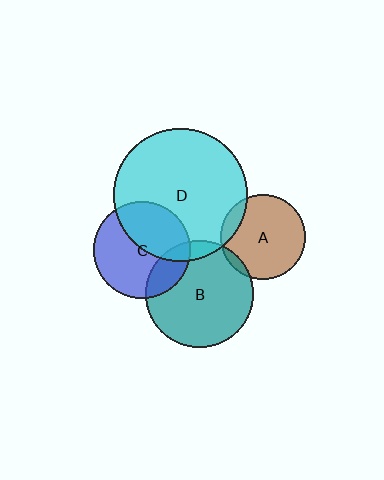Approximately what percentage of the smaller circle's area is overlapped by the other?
Approximately 5%.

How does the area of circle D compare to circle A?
Approximately 2.4 times.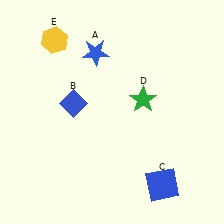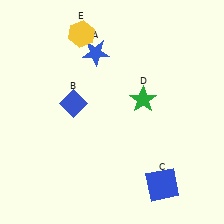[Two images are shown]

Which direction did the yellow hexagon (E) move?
The yellow hexagon (E) moved right.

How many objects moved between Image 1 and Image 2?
1 object moved between the two images.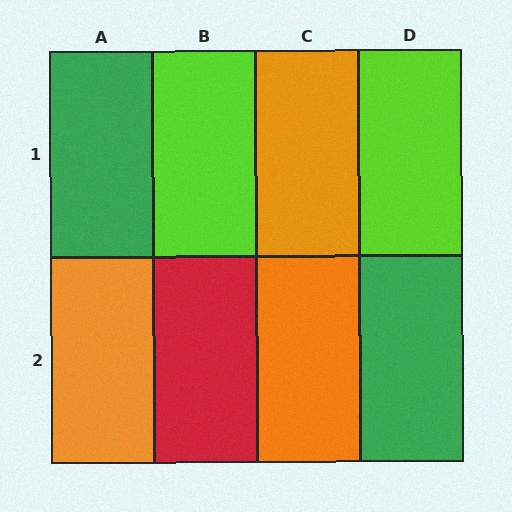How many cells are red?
1 cell is red.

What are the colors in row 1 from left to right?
Green, lime, orange, lime.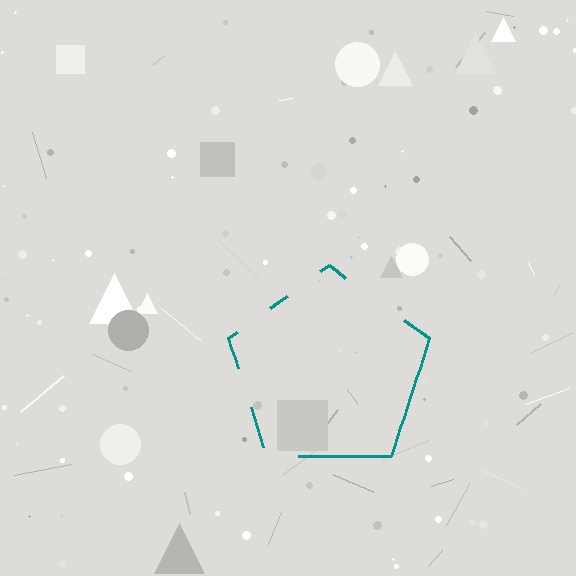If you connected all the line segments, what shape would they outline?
They would outline a pentagon.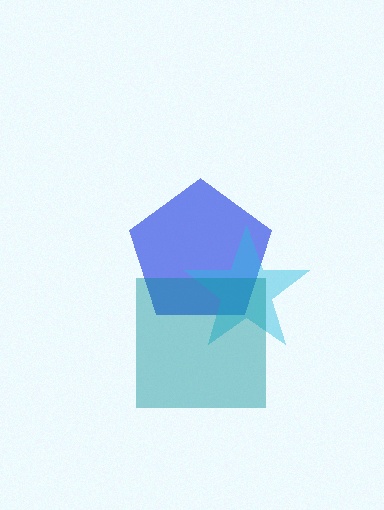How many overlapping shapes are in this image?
There are 3 overlapping shapes in the image.